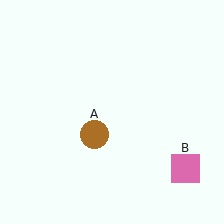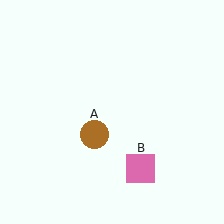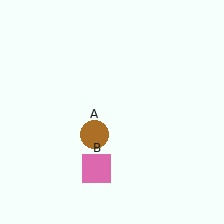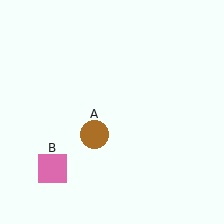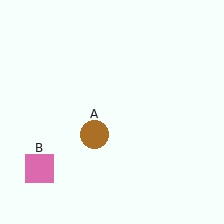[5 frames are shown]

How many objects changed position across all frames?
1 object changed position: pink square (object B).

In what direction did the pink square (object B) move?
The pink square (object B) moved left.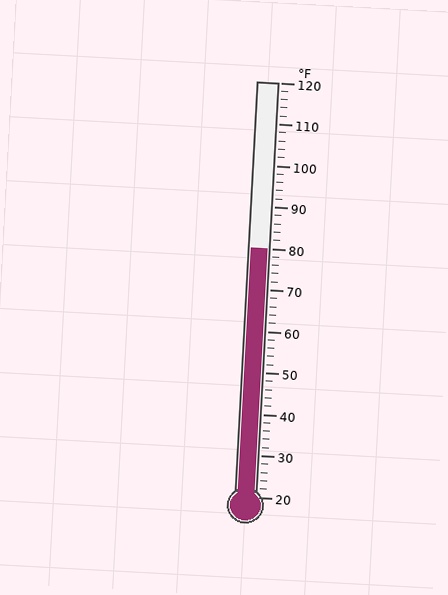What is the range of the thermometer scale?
The thermometer scale ranges from 20°F to 120°F.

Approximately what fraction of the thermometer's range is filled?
The thermometer is filled to approximately 60% of its range.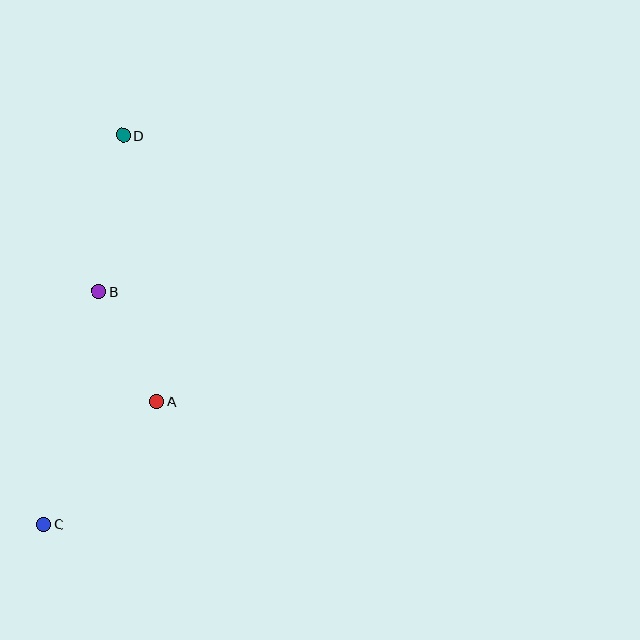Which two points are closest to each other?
Points A and B are closest to each other.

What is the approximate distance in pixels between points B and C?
The distance between B and C is approximately 239 pixels.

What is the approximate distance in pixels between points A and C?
The distance between A and C is approximately 166 pixels.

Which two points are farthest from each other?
Points C and D are farthest from each other.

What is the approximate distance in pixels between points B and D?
The distance between B and D is approximately 158 pixels.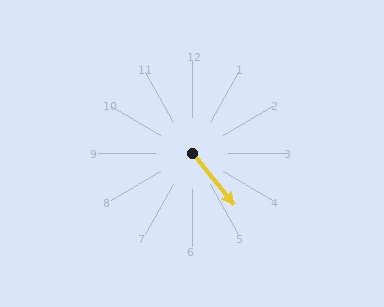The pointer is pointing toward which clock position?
Roughly 5 o'clock.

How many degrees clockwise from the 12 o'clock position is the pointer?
Approximately 141 degrees.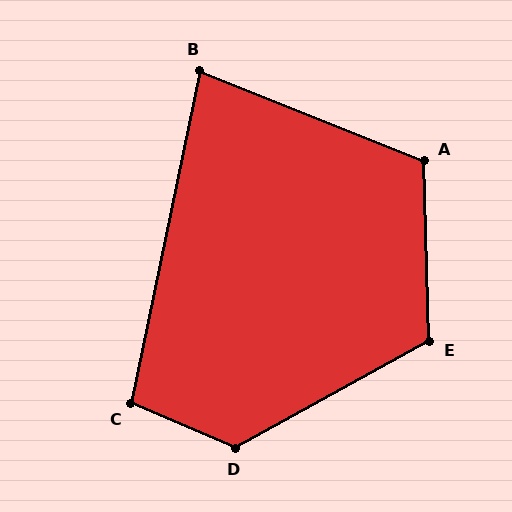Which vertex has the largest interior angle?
D, at approximately 128 degrees.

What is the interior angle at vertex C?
Approximately 102 degrees (obtuse).